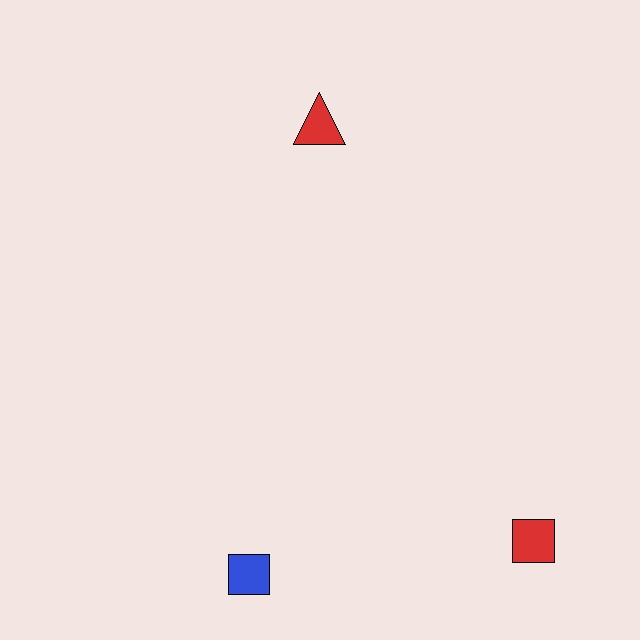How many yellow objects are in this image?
There are no yellow objects.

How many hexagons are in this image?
There are no hexagons.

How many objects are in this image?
There are 3 objects.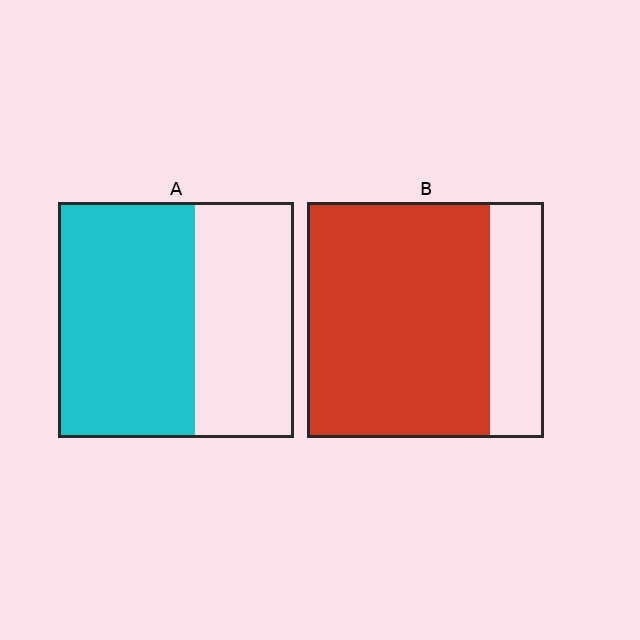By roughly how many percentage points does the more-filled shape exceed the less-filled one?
By roughly 20 percentage points (B over A).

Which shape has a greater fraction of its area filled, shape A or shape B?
Shape B.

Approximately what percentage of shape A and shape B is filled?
A is approximately 60% and B is approximately 75%.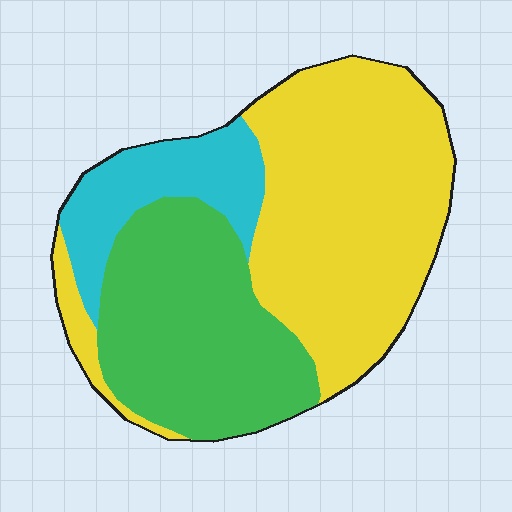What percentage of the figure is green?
Green takes up about one third (1/3) of the figure.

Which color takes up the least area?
Cyan, at roughly 15%.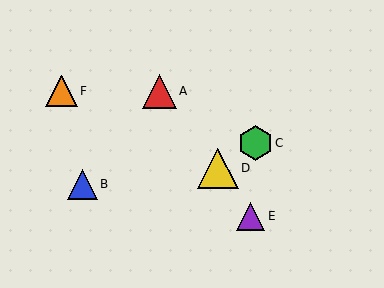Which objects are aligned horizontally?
Objects A, F are aligned horizontally.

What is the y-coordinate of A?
Object A is at y≈91.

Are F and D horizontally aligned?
No, F is at y≈91 and D is at y≈168.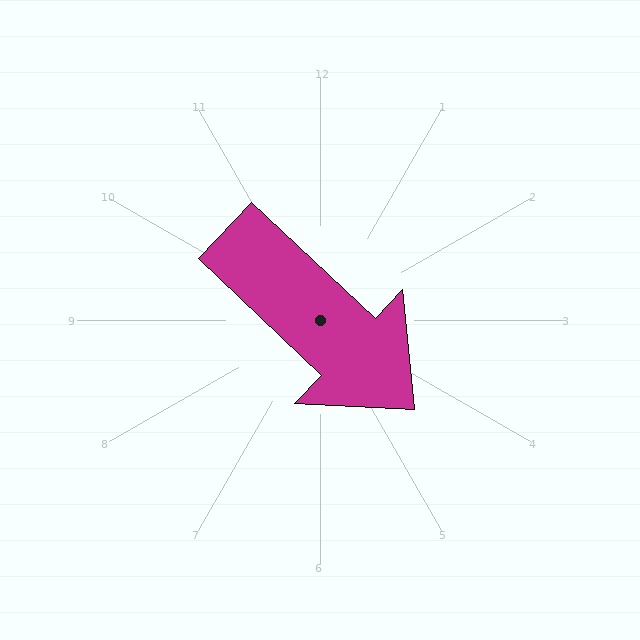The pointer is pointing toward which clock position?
Roughly 4 o'clock.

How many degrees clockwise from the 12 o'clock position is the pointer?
Approximately 133 degrees.